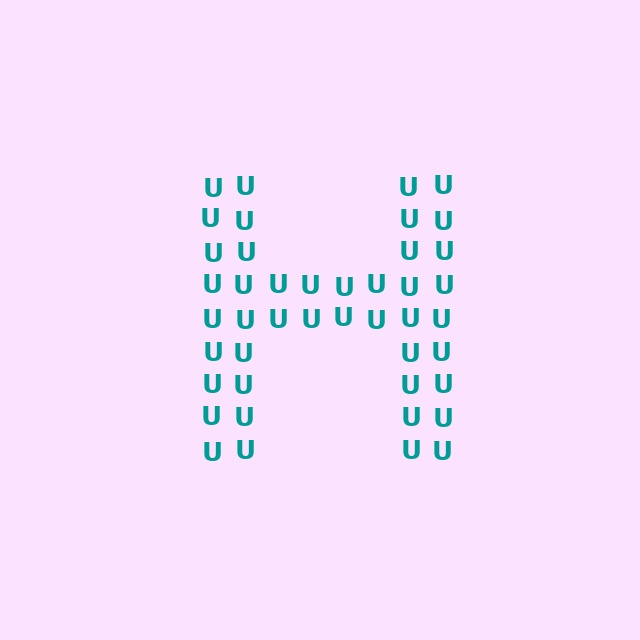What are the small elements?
The small elements are letter U's.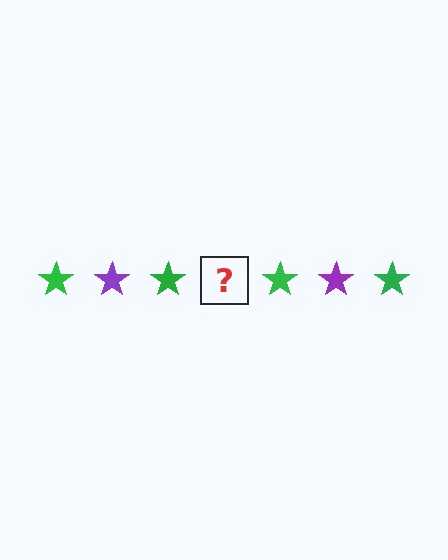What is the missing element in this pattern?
The missing element is a purple star.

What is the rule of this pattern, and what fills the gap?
The rule is that the pattern cycles through green, purple stars. The gap should be filled with a purple star.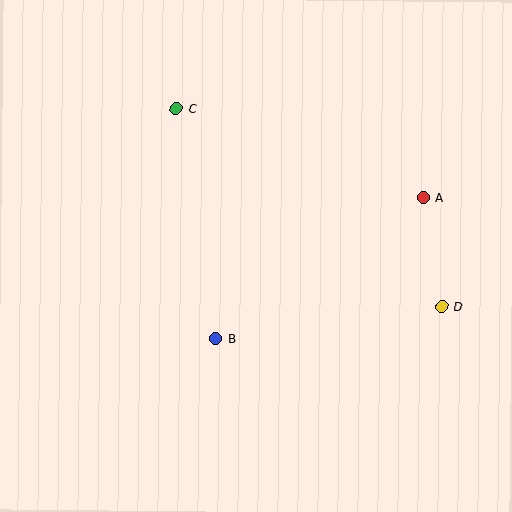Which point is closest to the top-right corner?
Point A is closest to the top-right corner.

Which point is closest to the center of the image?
Point B at (216, 338) is closest to the center.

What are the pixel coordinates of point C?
Point C is at (176, 109).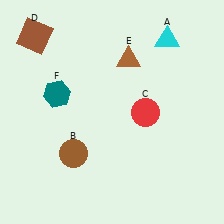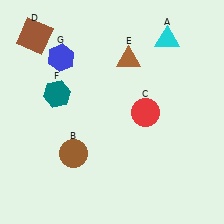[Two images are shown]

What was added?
A blue hexagon (G) was added in Image 2.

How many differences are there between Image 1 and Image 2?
There is 1 difference between the two images.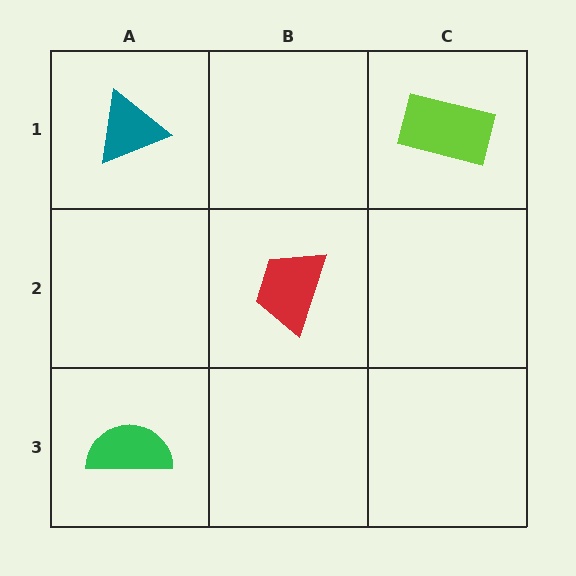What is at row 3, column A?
A green semicircle.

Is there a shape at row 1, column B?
No, that cell is empty.